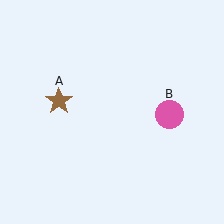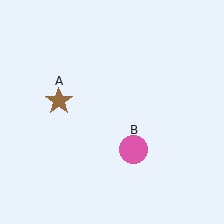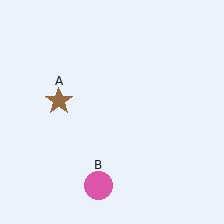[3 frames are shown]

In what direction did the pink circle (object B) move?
The pink circle (object B) moved down and to the left.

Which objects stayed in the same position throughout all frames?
Brown star (object A) remained stationary.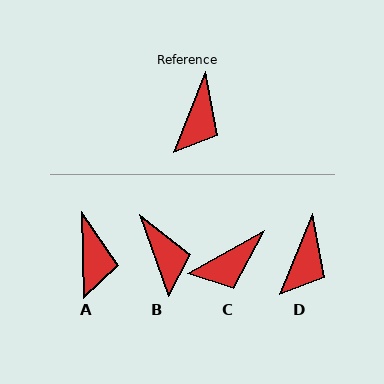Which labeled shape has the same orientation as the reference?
D.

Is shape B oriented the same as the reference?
No, it is off by about 41 degrees.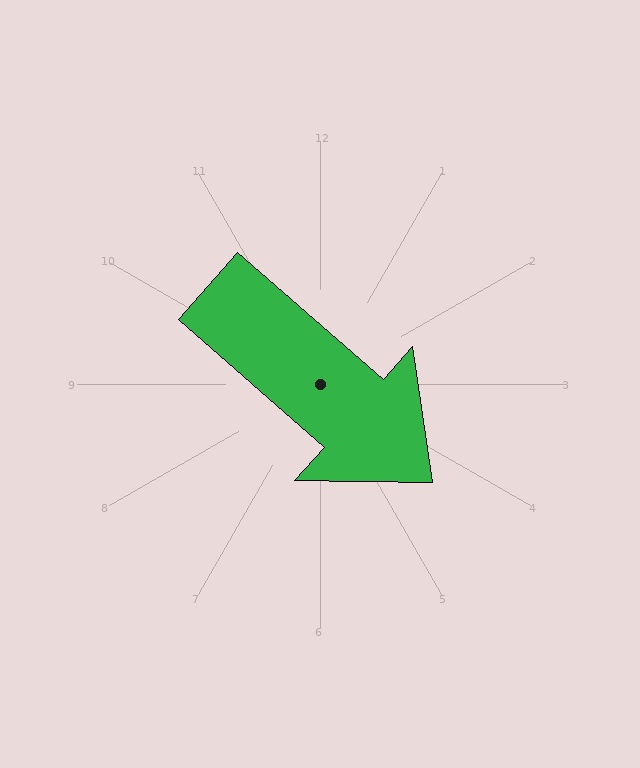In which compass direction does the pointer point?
Southeast.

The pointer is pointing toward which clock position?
Roughly 4 o'clock.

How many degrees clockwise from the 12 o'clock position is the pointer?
Approximately 131 degrees.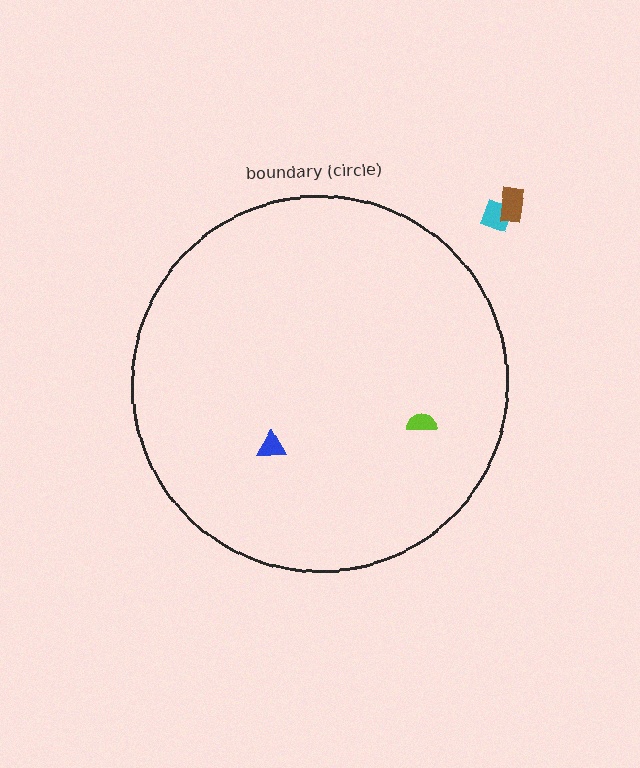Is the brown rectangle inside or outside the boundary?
Outside.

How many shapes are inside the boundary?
2 inside, 2 outside.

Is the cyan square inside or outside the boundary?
Outside.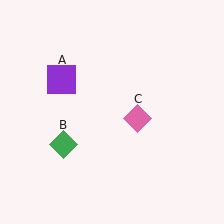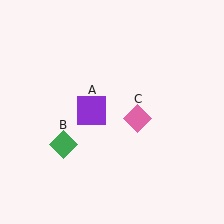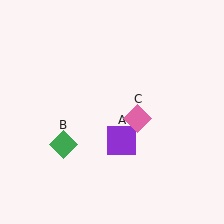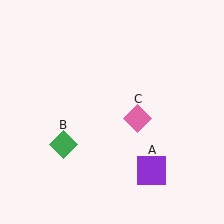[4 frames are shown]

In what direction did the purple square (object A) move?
The purple square (object A) moved down and to the right.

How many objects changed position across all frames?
1 object changed position: purple square (object A).